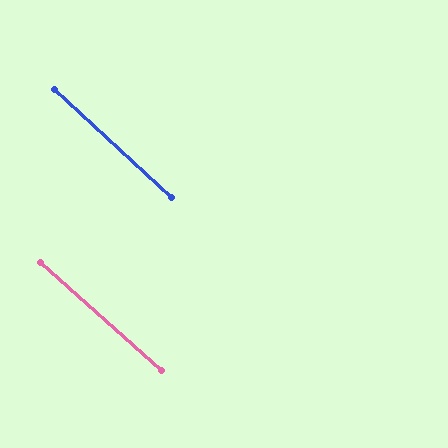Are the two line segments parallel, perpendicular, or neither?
Parallel — their directions differ by only 0.8°.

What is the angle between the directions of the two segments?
Approximately 1 degree.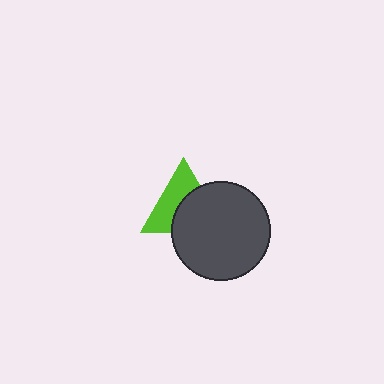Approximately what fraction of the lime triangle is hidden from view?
Roughly 50% of the lime triangle is hidden behind the dark gray circle.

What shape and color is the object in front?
The object in front is a dark gray circle.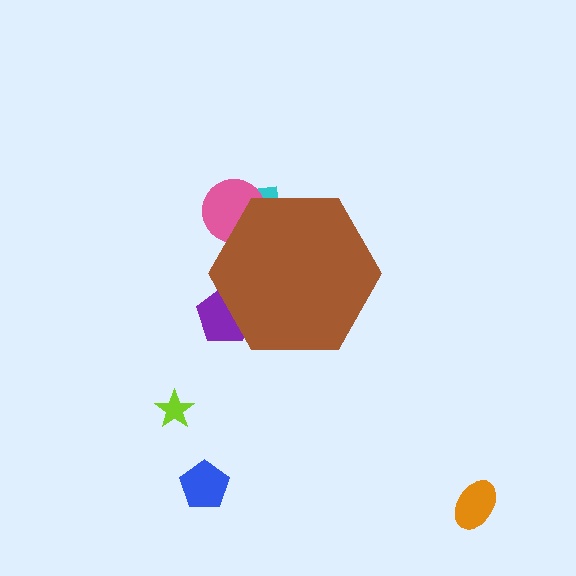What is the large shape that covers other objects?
A brown hexagon.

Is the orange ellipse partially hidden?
No, the orange ellipse is fully visible.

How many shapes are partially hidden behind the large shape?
3 shapes are partially hidden.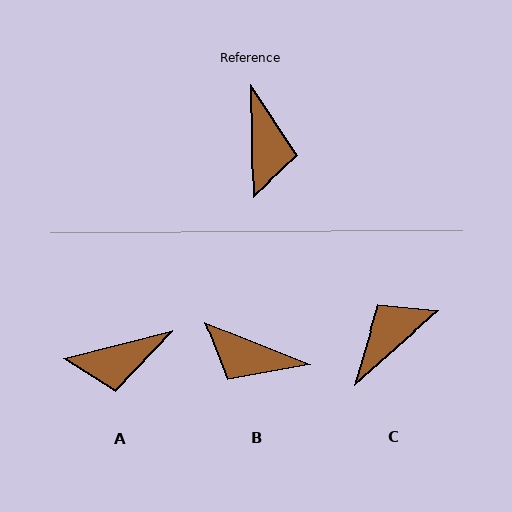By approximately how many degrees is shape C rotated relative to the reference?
Approximately 130 degrees counter-clockwise.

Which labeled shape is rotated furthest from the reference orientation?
C, about 130 degrees away.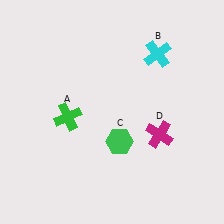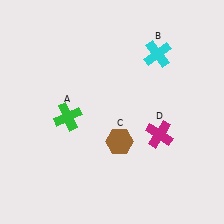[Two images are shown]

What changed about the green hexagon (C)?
In Image 1, C is green. In Image 2, it changed to brown.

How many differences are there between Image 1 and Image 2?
There is 1 difference between the two images.